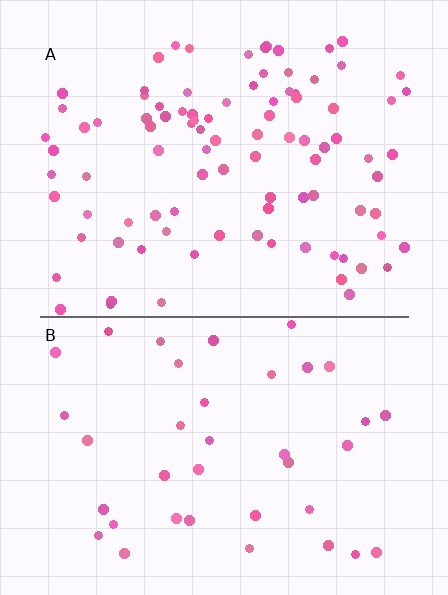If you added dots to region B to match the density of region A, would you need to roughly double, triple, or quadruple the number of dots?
Approximately double.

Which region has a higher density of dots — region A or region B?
A (the top).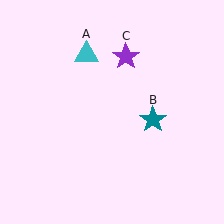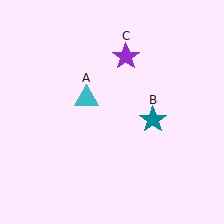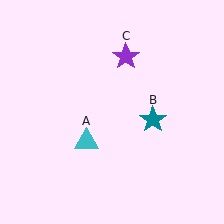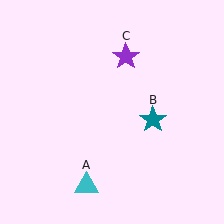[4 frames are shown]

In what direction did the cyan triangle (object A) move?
The cyan triangle (object A) moved down.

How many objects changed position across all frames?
1 object changed position: cyan triangle (object A).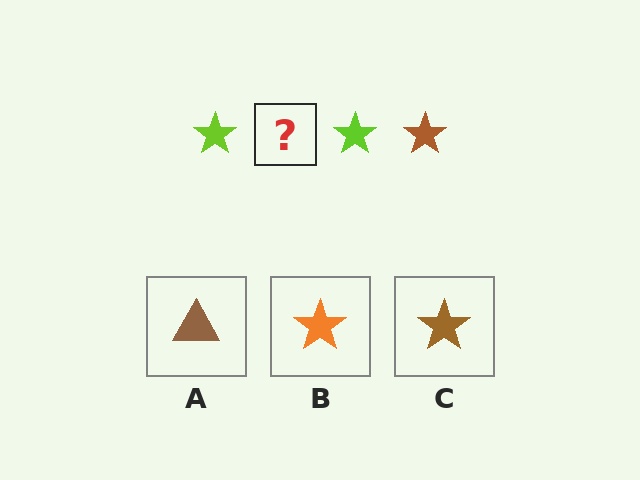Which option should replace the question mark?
Option C.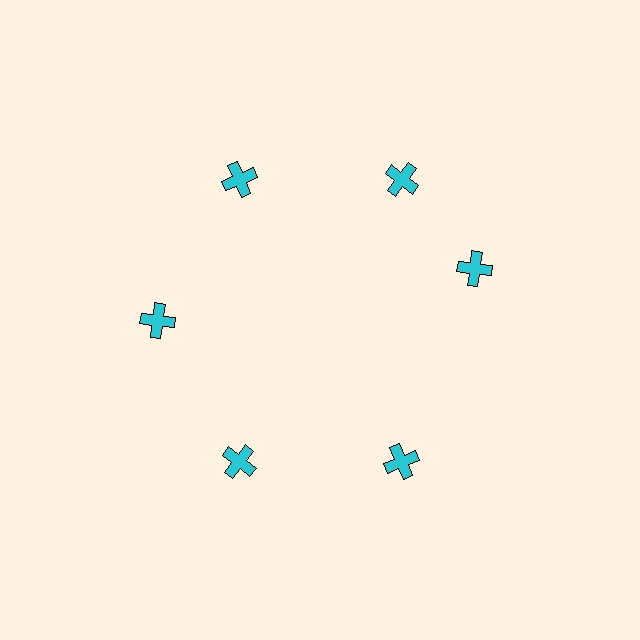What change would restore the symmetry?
The symmetry would be restored by rotating it back into even spacing with its neighbors so that all 6 crosses sit at equal angles and equal distance from the center.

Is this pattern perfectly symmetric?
No. The 6 cyan crosses are arranged in a ring, but one element near the 3 o'clock position is rotated out of alignment along the ring, breaking the 6-fold rotational symmetry.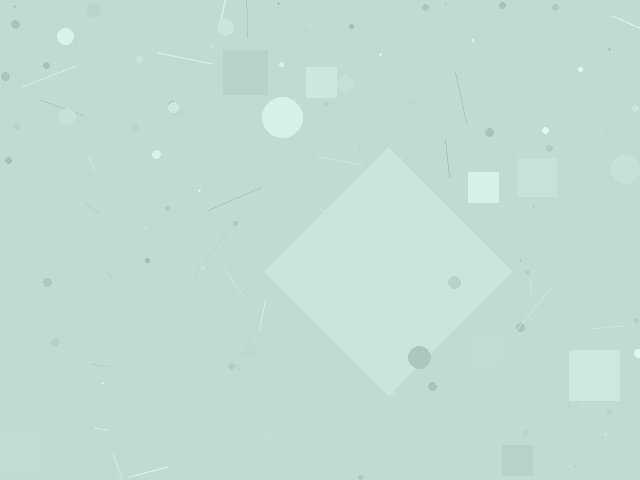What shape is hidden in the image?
A diamond is hidden in the image.